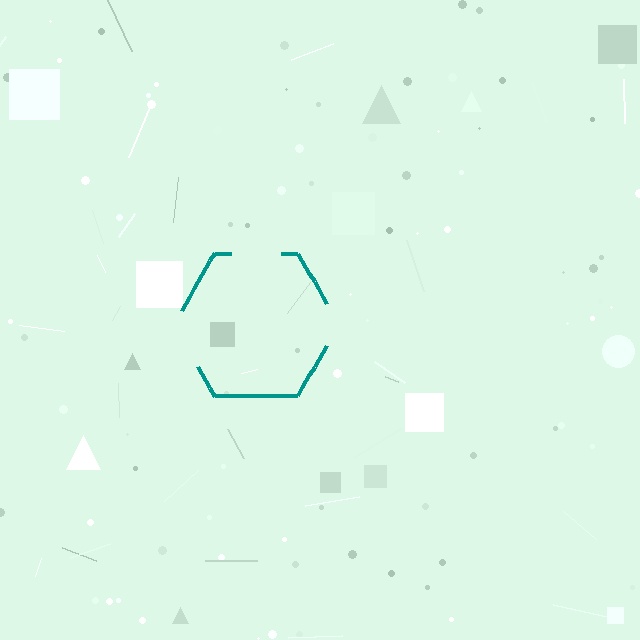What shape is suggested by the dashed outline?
The dashed outline suggests a hexagon.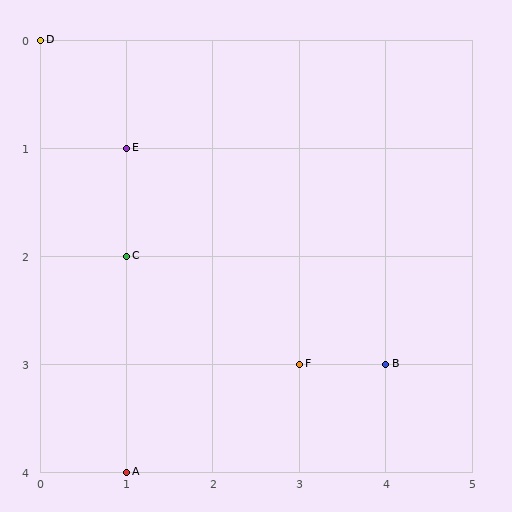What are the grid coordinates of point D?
Point D is at grid coordinates (0, 0).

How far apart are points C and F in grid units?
Points C and F are 2 columns and 1 row apart (about 2.2 grid units diagonally).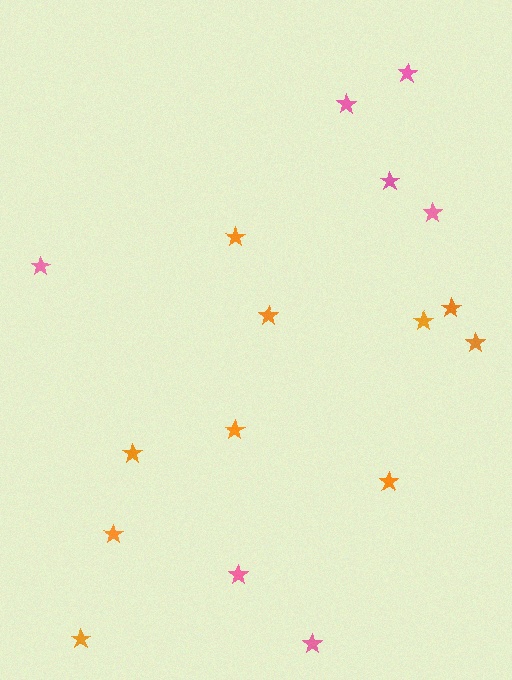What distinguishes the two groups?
There are 2 groups: one group of pink stars (7) and one group of orange stars (10).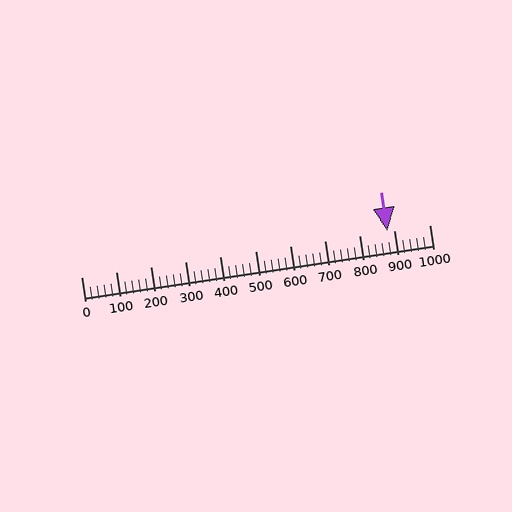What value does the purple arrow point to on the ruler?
The purple arrow points to approximately 880.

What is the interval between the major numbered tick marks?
The major tick marks are spaced 100 units apart.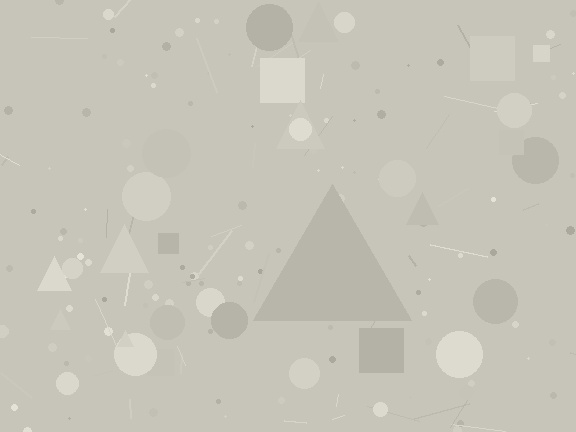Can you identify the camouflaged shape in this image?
The camouflaged shape is a triangle.